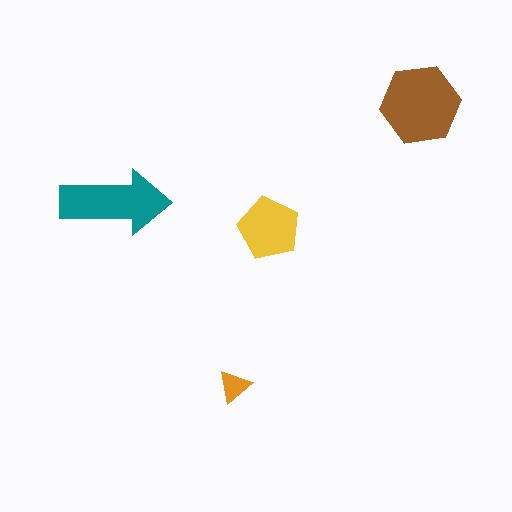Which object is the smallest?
The orange triangle.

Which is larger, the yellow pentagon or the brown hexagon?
The brown hexagon.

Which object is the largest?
The brown hexagon.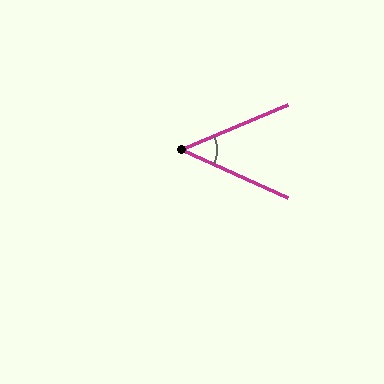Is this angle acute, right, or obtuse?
It is acute.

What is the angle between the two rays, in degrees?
Approximately 47 degrees.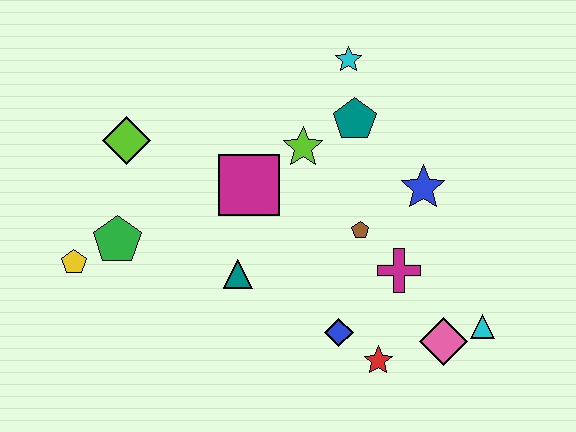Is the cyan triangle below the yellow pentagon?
Yes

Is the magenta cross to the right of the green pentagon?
Yes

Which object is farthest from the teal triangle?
The cyan triangle is farthest from the teal triangle.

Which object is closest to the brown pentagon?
The magenta cross is closest to the brown pentagon.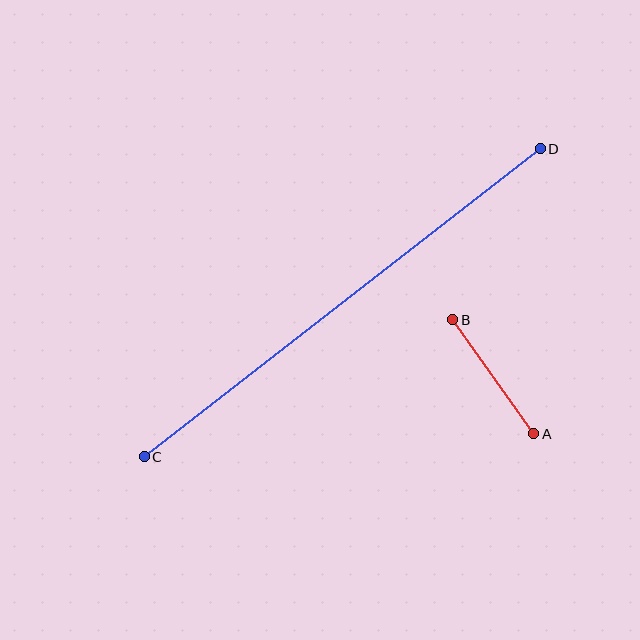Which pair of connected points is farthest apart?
Points C and D are farthest apart.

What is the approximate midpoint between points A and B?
The midpoint is at approximately (493, 377) pixels.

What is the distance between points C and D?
The distance is approximately 502 pixels.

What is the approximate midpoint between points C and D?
The midpoint is at approximately (342, 303) pixels.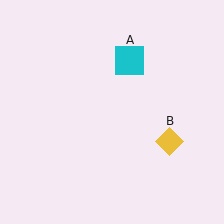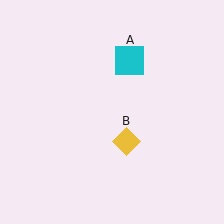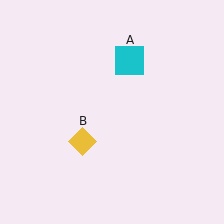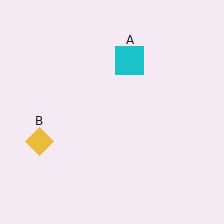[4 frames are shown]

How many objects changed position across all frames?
1 object changed position: yellow diamond (object B).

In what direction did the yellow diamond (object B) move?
The yellow diamond (object B) moved left.